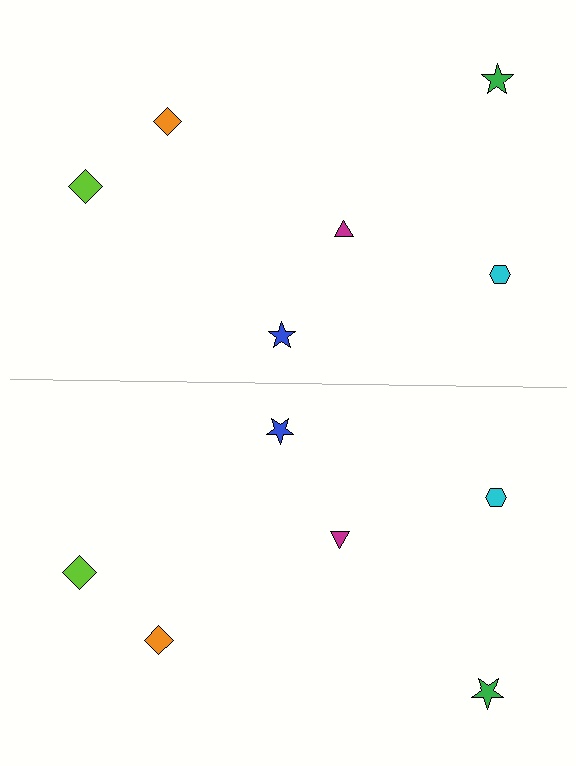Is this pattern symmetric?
Yes, this pattern has bilateral (reflection) symmetry.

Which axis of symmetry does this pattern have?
The pattern has a horizontal axis of symmetry running through the center of the image.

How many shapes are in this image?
There are 12 shapes in this image.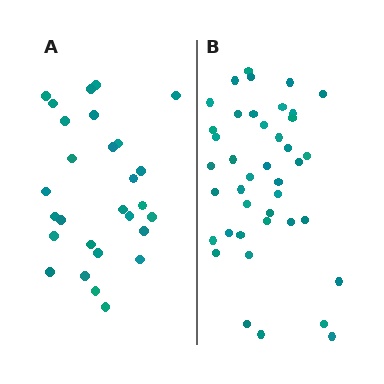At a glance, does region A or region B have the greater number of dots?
Region B (the right region) has more dots.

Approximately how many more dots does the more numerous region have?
Region B has approximately 15 more dots than region A.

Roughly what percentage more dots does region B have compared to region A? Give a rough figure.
About 45% more.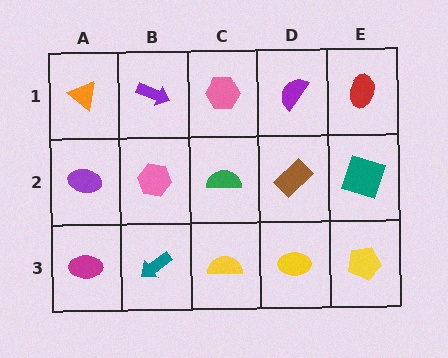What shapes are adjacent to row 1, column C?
A green semicircle (row 2, column C), a purple arrow (row 1, column B), a purple semicircle (row 1, column D).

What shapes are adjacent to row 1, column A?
A purple ellipse (row 2, column A), a purple arrow (row 1, column B).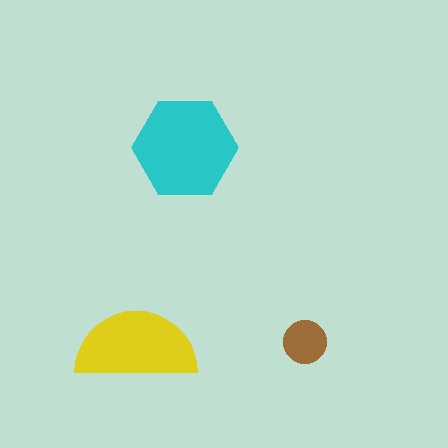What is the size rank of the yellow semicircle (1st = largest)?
2nd.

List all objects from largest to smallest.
The cyan hexagon, the yellow semicircle, the brown circle.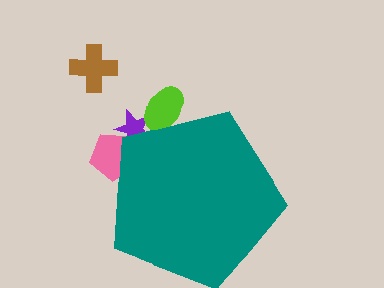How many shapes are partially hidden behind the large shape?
3 shapes are partially hidden.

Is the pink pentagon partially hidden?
Yes, the pink pentagon is partially hidden behind the teal pentagon.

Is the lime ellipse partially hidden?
Yes, the lime ellipse is partially hidden behind the teal pentagon.